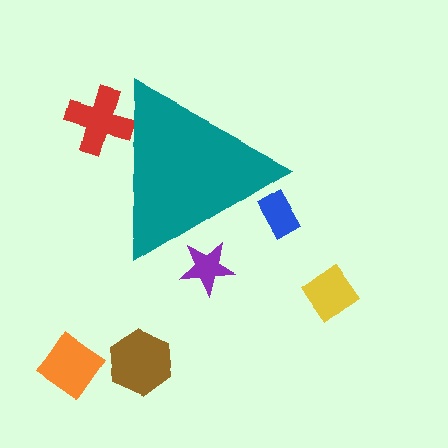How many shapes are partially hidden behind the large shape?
3 shapes are partially hidden.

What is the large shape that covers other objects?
A teal triangle.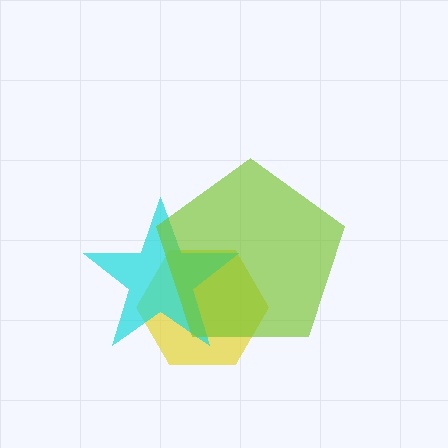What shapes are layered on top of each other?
The layered shapes are: a yellow hexagon, a cyan star, a lime pentagon.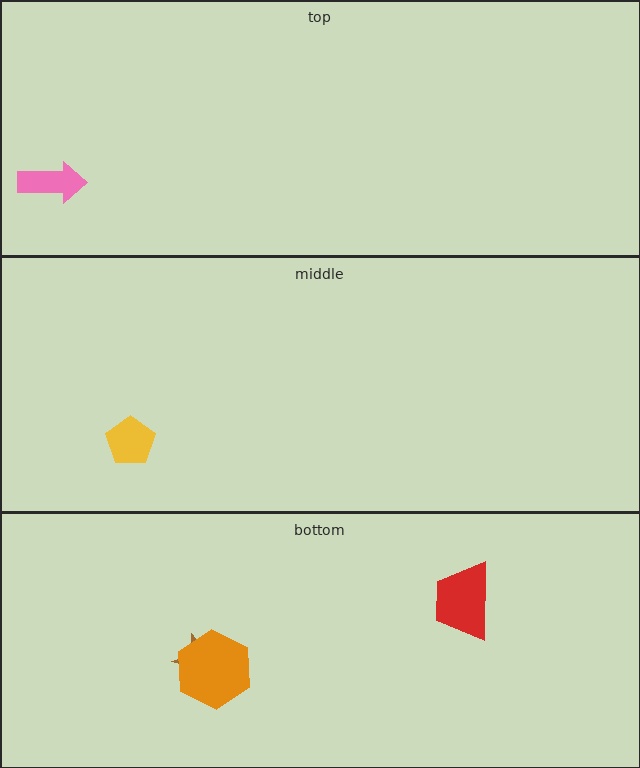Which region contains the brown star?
The bottom region.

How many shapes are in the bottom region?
3.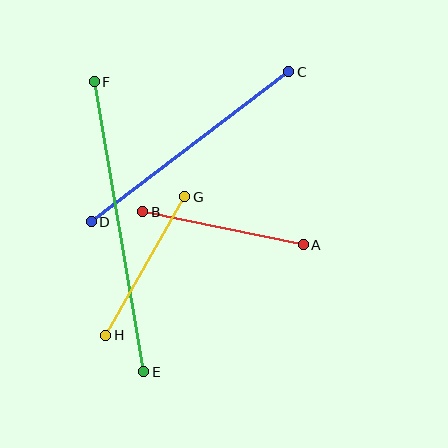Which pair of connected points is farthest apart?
Points E and F are farthest apart.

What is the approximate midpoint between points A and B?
The midpoint is at approximately (223, 228) pixels.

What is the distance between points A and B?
The distance is approximately 163 pixels.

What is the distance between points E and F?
The distance is approximately 294 pixels.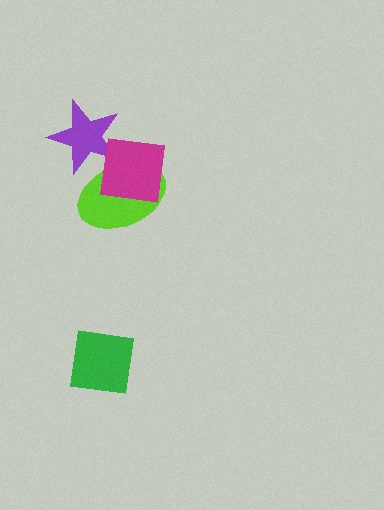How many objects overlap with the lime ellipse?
2 objects overlap with the lime ellipse.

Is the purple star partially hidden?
Yes, it is partially covered by another shape.